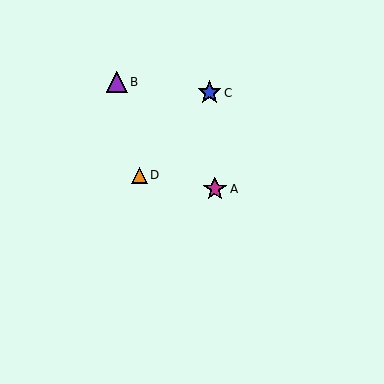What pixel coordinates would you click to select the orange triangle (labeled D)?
Click at (140, 175) to select the orange triangle D.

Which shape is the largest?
The blue star (labeled C) is the largest.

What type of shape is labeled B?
Shape B is a purple triangle.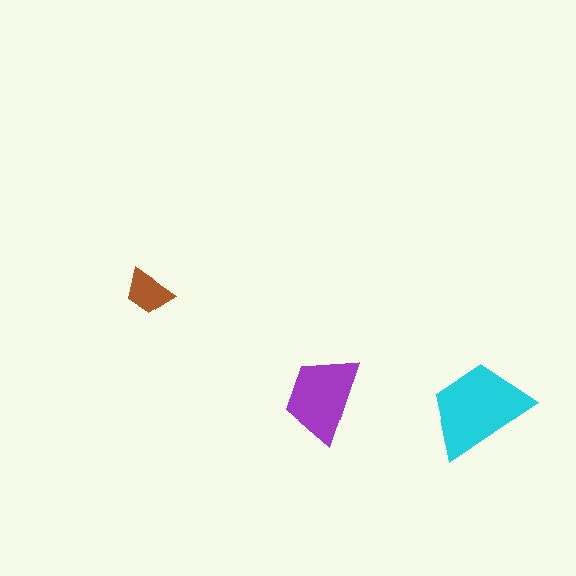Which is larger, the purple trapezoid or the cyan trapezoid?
The cyan one.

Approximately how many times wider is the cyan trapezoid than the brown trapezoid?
About 2 times wider.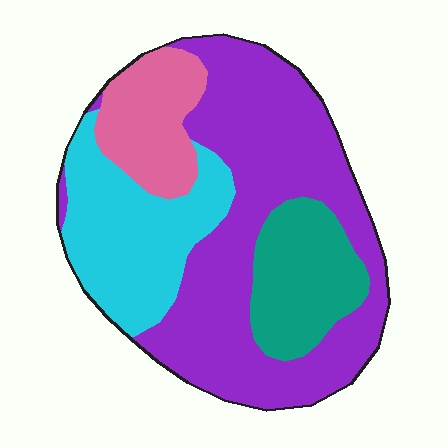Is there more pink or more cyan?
Cyan.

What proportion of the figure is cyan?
Cyan covers about 20% of the figure.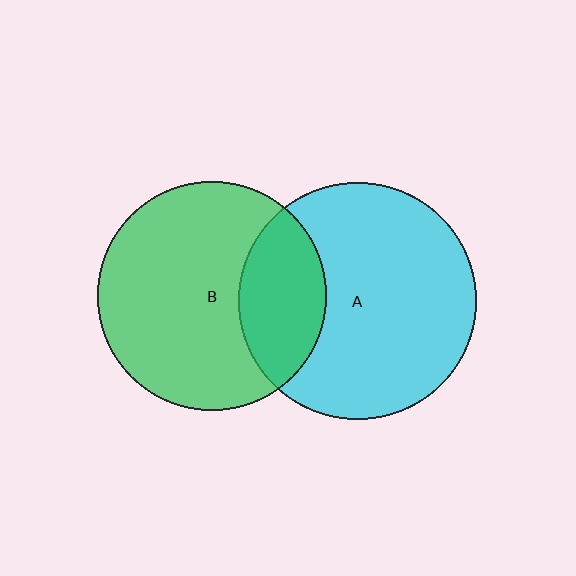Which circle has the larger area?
Circle A (cyan).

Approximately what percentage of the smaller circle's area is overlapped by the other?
Approximately 25%.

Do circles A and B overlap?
Yes.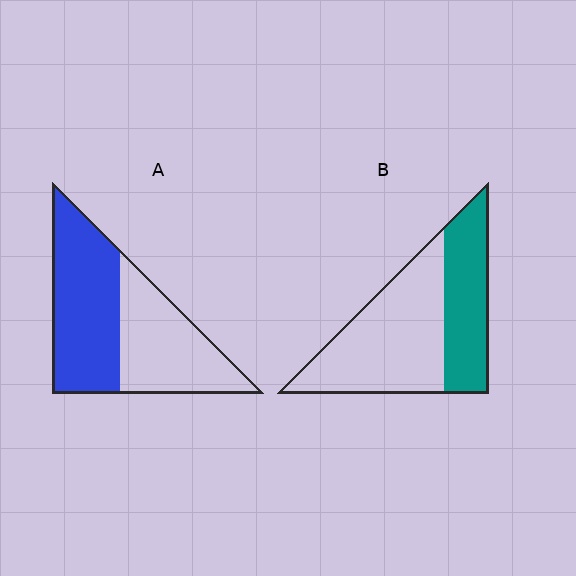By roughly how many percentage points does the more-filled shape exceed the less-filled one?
By roughly 15 percentage points (A over B).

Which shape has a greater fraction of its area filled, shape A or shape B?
Shape A.